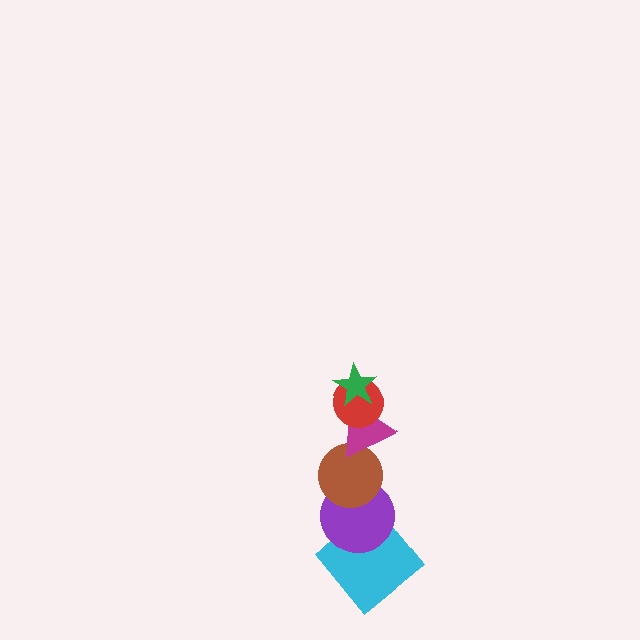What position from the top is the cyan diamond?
The cyan diamond is 6th from the top.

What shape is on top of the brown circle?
The magenta triangle is on top of the brown circle.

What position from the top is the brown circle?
The brown circle is 4th from the top.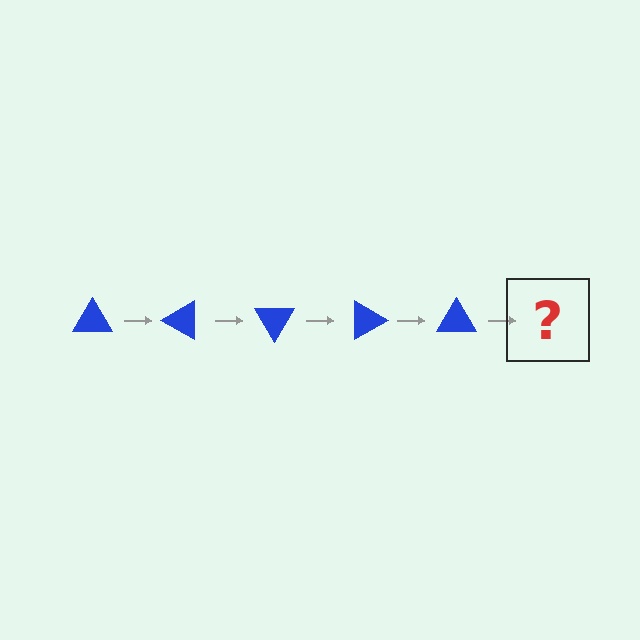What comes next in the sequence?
The next element should be a blue triangle rotated 150 degrees.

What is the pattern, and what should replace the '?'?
The pattern is that the triangle rotates 30 degrees each step. The '?' should be a blue triangle rotated 150 degrees.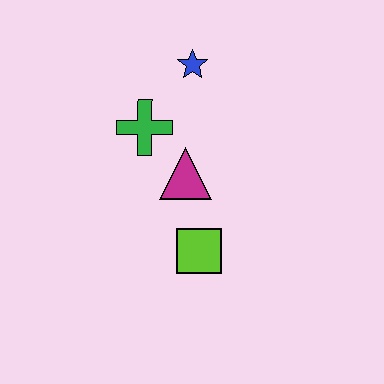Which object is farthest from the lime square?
The blue star is farthest from the lime square.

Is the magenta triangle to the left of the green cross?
No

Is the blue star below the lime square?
No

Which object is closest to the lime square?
The magenta triangle is closest to the lime square.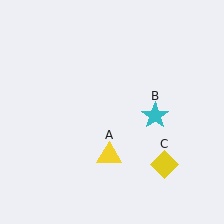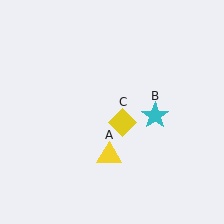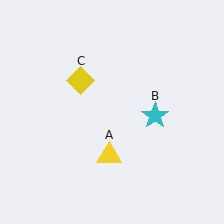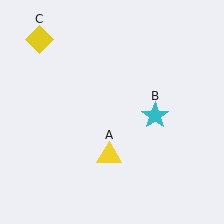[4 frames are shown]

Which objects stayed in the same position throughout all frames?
Yellow triangle (object A) and cyan star (object B) remained stationary.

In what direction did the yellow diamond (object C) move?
The yellow diamond (object C) moved up and to the left.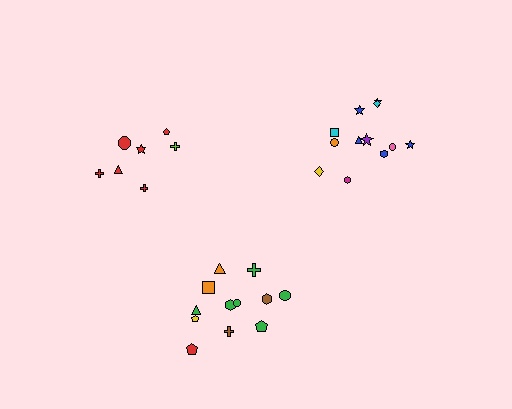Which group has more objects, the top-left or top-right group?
The top-right group.